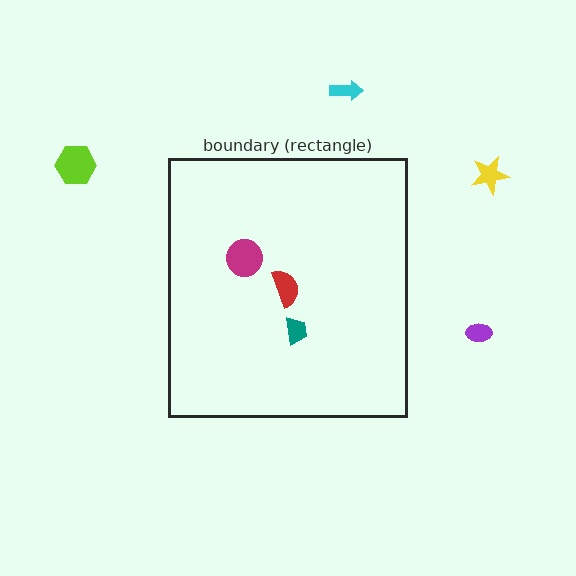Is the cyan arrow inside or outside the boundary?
Outside.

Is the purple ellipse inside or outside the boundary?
Outside.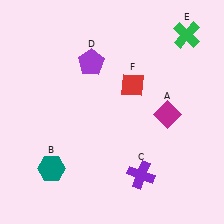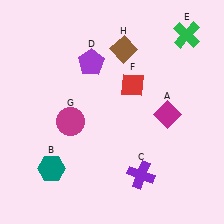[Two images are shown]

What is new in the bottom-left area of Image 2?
A magenta circle (G) was added in the bottom-left area of Image 2.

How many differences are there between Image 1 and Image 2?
There are 2 differences between the two images.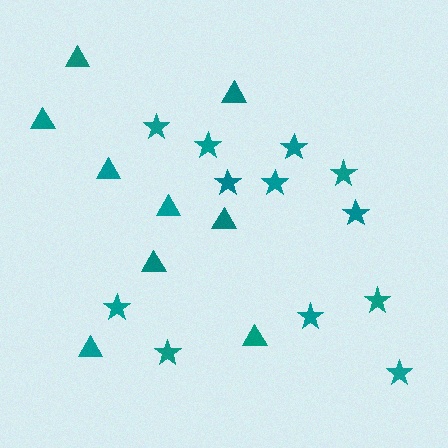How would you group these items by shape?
There are 2 groups: one group of stars (12) and one group of triangles (9).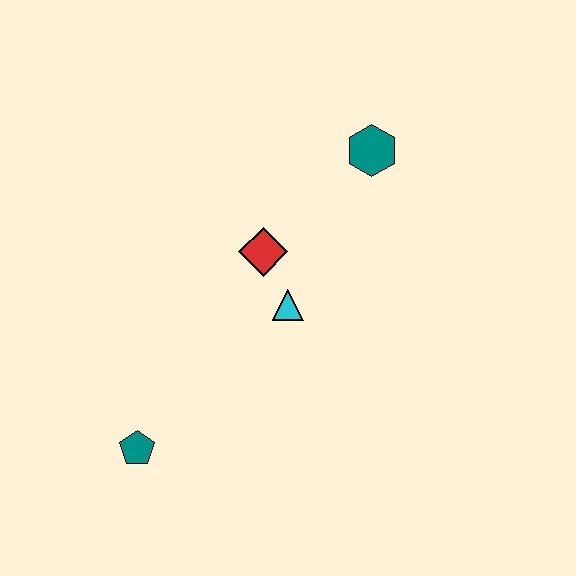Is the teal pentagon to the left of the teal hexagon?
Yes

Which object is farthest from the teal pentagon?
The teal hexagon is farthest from the teal pentagon.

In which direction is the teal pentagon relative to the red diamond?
The teal pentagon is below the red diamond.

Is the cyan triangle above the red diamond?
No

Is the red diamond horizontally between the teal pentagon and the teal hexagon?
Yes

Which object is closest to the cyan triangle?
The red diamond is closest to the cyan triangle.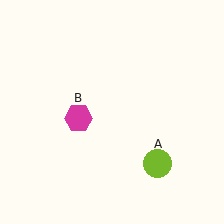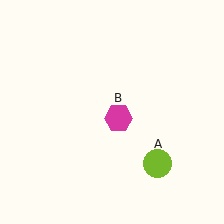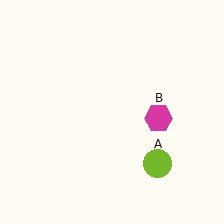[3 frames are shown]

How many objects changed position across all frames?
1 object changed position: magenta hexagon (object B).